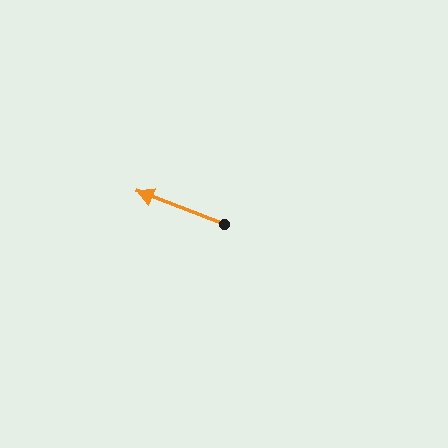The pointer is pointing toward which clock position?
Roughly 10 o'clock.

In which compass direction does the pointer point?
West.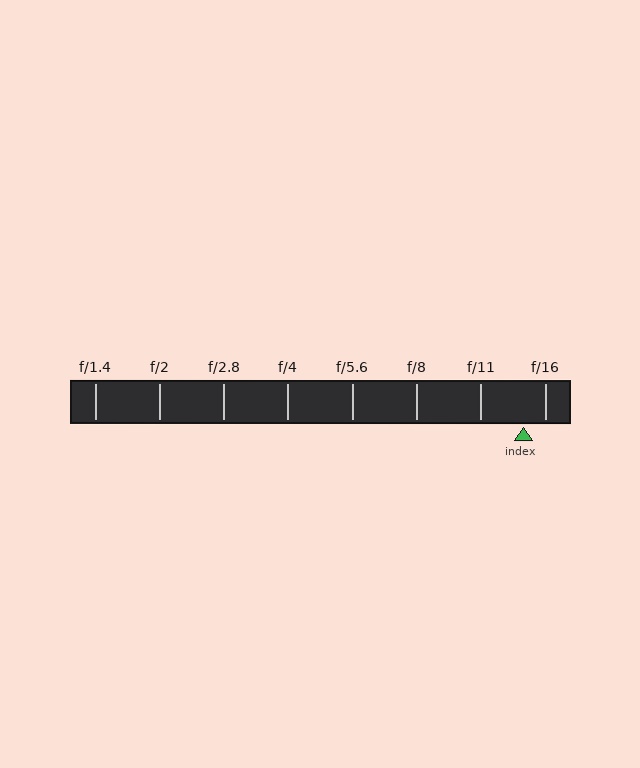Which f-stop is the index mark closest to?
The index mark is closest to f/16.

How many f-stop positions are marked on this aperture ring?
There are 8 f-stop positions marked.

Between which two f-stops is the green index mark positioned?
The index mark is between f/11 and f/16.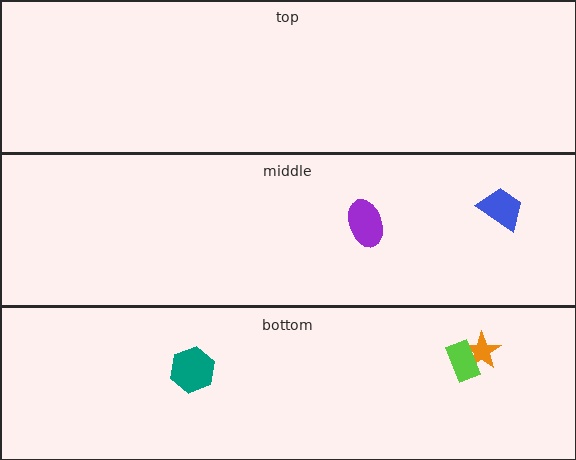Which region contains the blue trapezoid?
The middle region.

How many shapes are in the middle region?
2.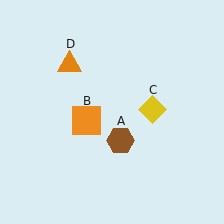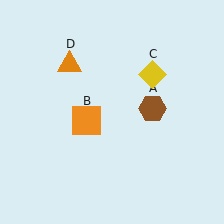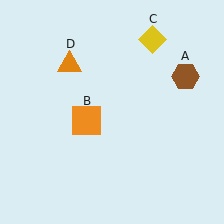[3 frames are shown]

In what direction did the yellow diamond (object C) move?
The yellow diamond (object C) moved up.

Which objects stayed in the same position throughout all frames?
Orange square (object B) and orange triangle (object D) remained stationary.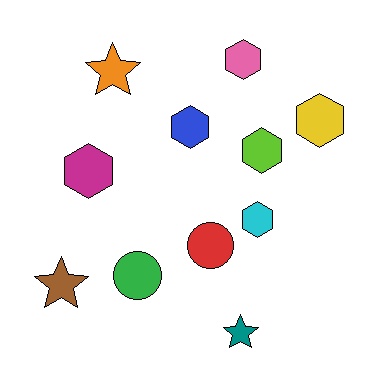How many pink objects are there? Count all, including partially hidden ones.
There is 1 pink object.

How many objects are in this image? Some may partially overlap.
There are 11 objects.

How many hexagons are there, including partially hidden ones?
There are 6 hexagons.